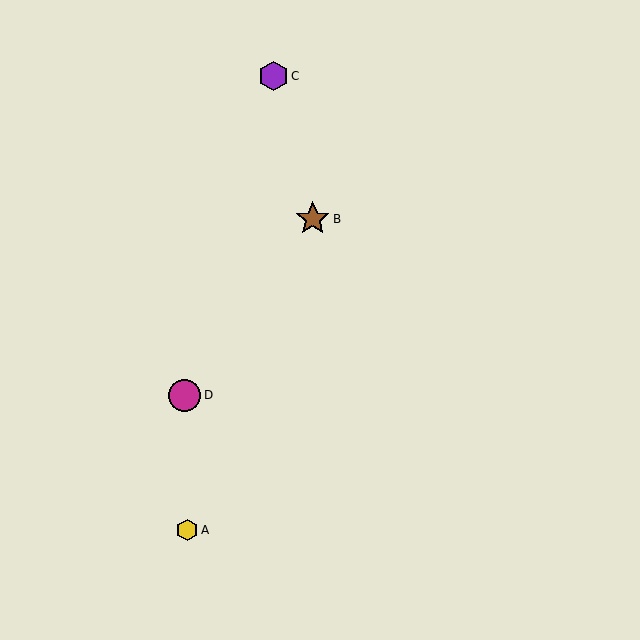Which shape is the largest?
The brown star (labeled B) is the largest.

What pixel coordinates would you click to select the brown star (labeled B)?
Click at (313, 219) to select the brown star B.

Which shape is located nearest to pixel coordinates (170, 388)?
The magenta circle (labeled D) at (185, 395) is nearest to that location.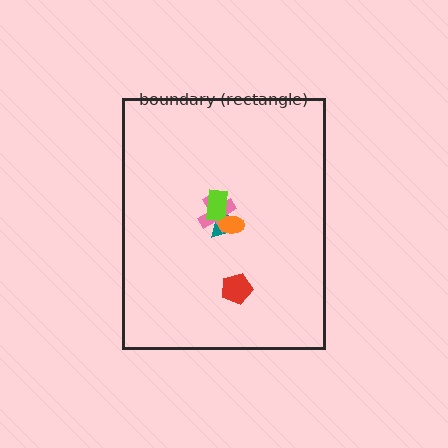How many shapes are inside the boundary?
5 inside, 0 outside.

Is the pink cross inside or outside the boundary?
Inside.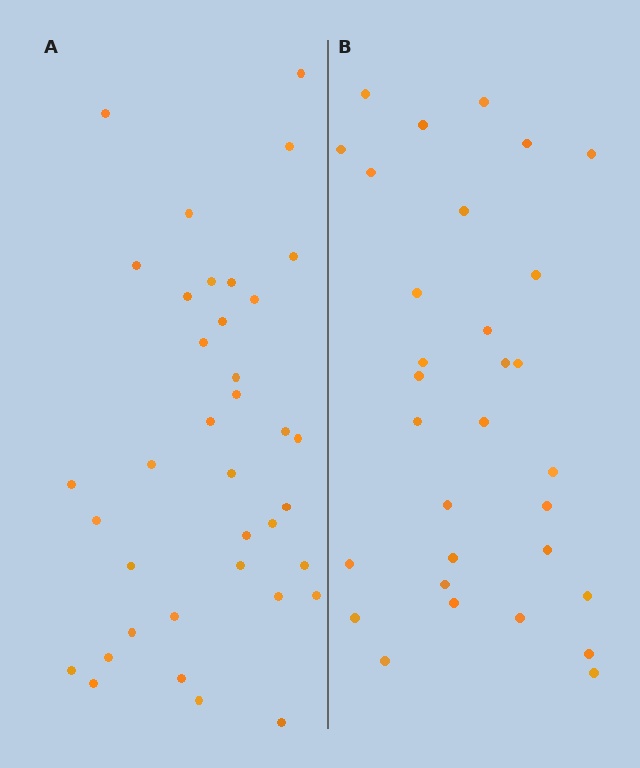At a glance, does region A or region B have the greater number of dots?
Region A (the left region) has more dots.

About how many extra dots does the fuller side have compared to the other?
Region A has about 6 more dots than region B.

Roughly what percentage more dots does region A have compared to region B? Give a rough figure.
About 20% more.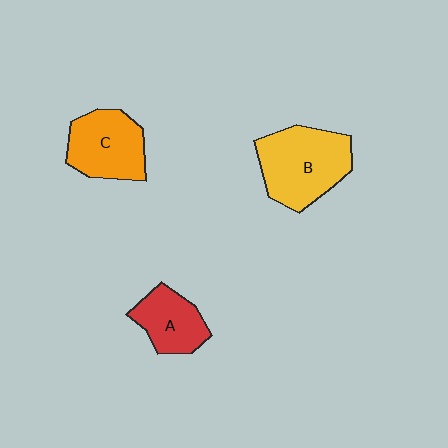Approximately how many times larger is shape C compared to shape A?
Approximately 1.3 times.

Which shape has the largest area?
Shape B (yellow).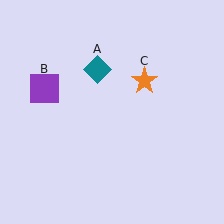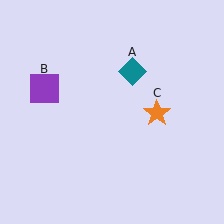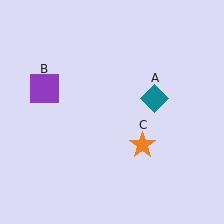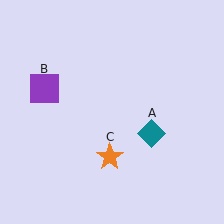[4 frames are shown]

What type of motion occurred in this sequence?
The teal diamond (object A), orange star (object C) rotated clockwise around the center of the scene.